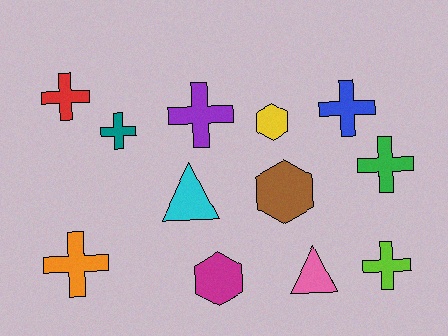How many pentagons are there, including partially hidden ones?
There are no pentagons.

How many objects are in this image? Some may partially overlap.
There are 12 objects.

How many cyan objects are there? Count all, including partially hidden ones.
There is 1 cyan object.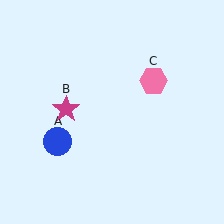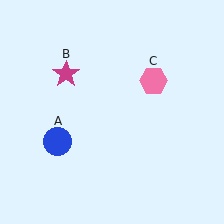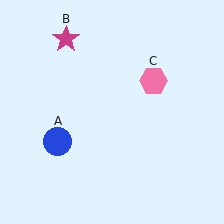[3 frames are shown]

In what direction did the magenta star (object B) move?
The magenta star (object B) moved up.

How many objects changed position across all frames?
1 object changed position: magenta star (object B).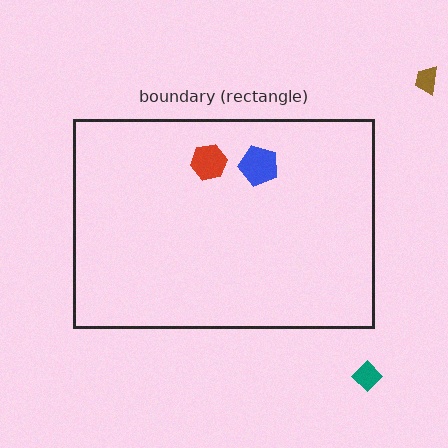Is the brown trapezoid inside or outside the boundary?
Outside.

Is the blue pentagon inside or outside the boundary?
Inside.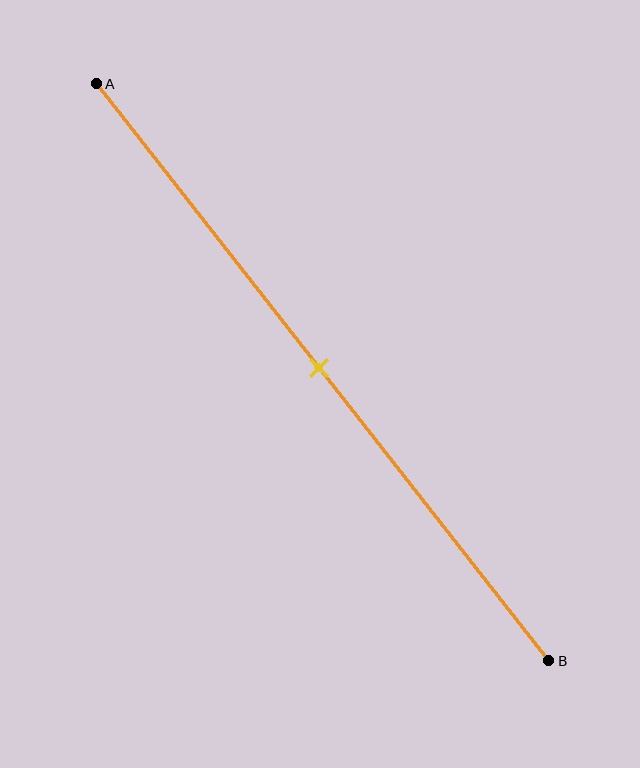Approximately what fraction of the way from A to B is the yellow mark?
The yellow mark is approximately 50% of the way from A to B.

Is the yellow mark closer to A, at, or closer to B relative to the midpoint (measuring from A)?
The yellow mark is approximately at the midpoint of segment AB.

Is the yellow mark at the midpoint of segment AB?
Yes, the mark is approximately at the midpoint.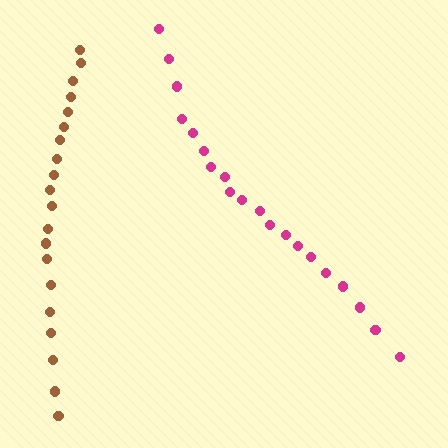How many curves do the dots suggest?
There are 2 distinct paths.